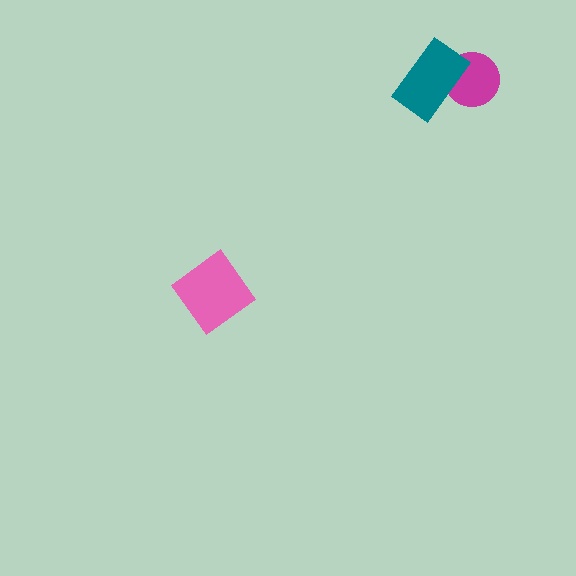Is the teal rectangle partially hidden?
No, no other shape covers it.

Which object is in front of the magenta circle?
The teal rectangle is in front of the magenta circle.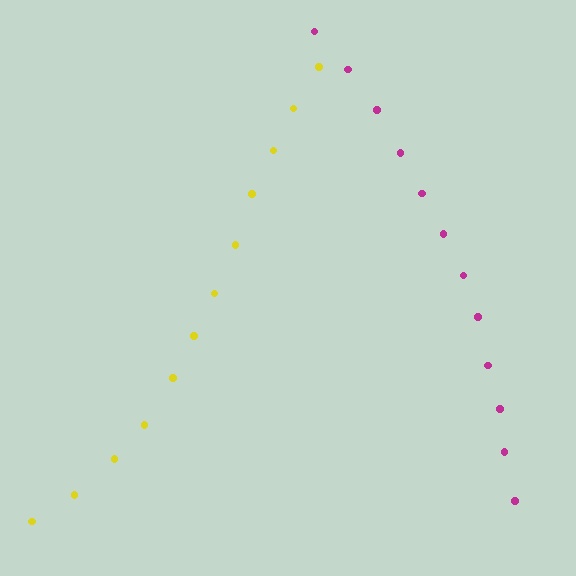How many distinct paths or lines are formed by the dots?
There are 2 distinct paths.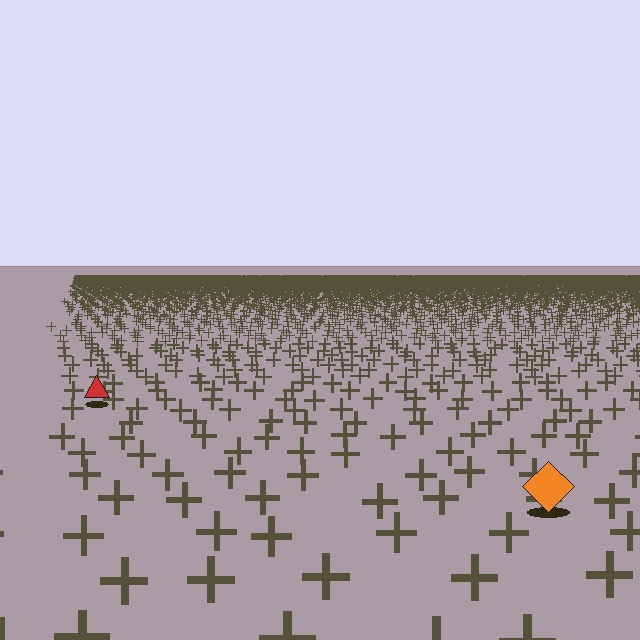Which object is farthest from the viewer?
The red triangle is farthest from the viewer. It appears smaller and the ground texture around it is denser.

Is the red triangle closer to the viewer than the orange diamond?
No. The orange diamond is closer — you can tell from the texture gradient: the ground texture is coarser near it.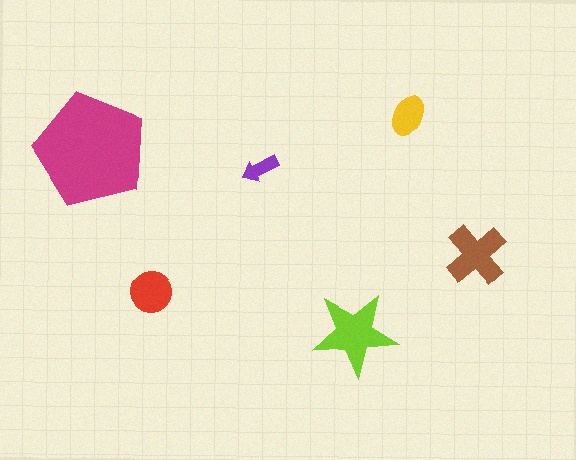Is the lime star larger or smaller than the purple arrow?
Larger.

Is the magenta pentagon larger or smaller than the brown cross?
Larger.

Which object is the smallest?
The purple arrow.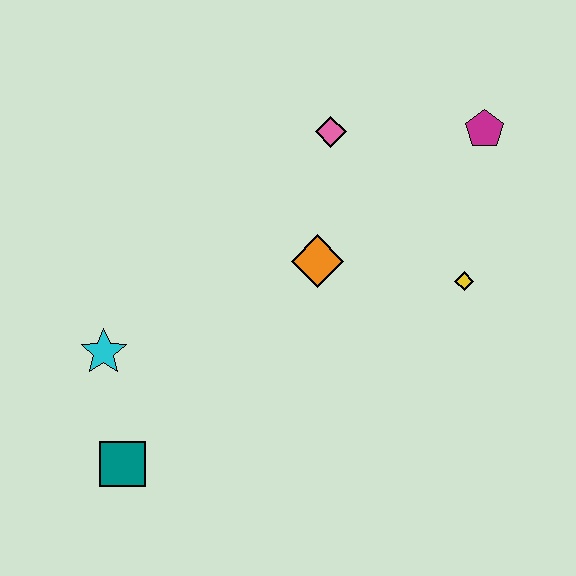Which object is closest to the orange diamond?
The pink diamond is closest to the orange diamond.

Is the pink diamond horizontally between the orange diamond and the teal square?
No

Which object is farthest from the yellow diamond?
The teal square is farthest from the yellow diamond.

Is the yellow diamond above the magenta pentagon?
No